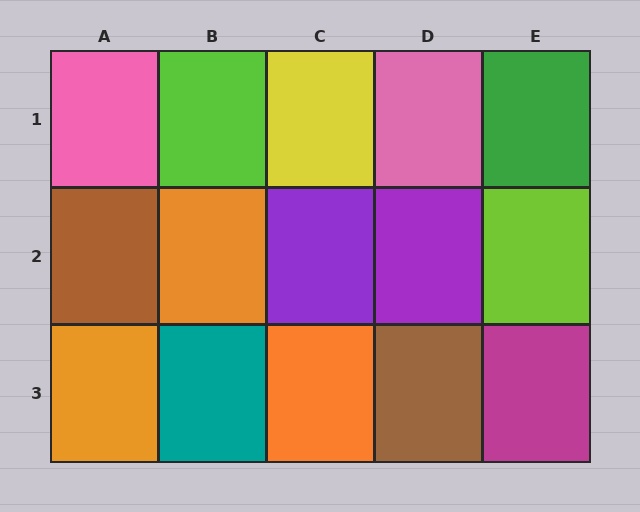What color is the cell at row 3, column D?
Brown.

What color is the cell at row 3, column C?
Orange.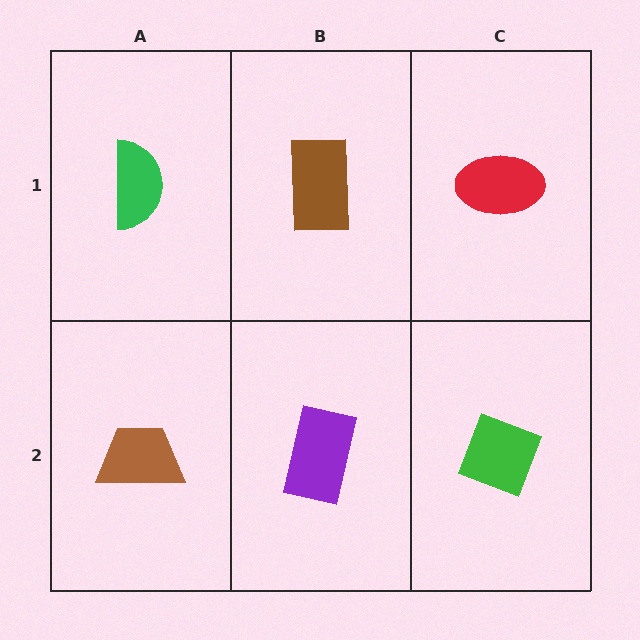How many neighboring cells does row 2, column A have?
2.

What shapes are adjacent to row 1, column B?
A purple rectangle (row 2, column B), a green semicircle (row 1, column A), a red ellipse (row 1, column C).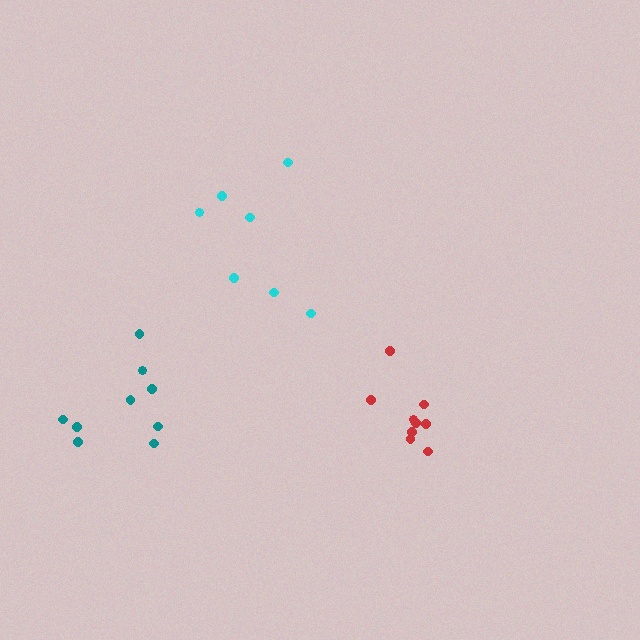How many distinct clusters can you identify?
There are 3 distinct clusters.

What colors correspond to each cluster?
The clusters are colored: red, teal, cyan.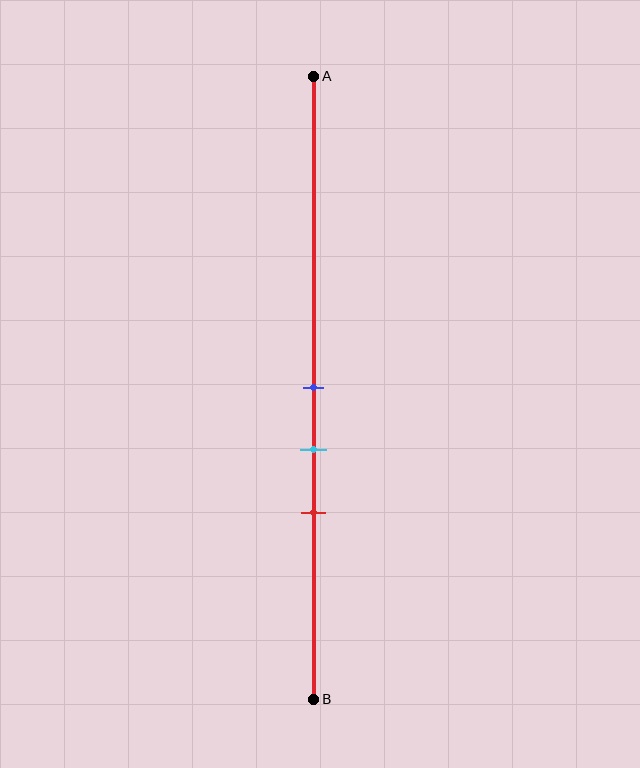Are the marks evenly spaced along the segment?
Yes, the marks are approximately evenly spaced.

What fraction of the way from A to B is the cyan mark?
The cyan mark is approximately 60% (0.6) of the way from A to B.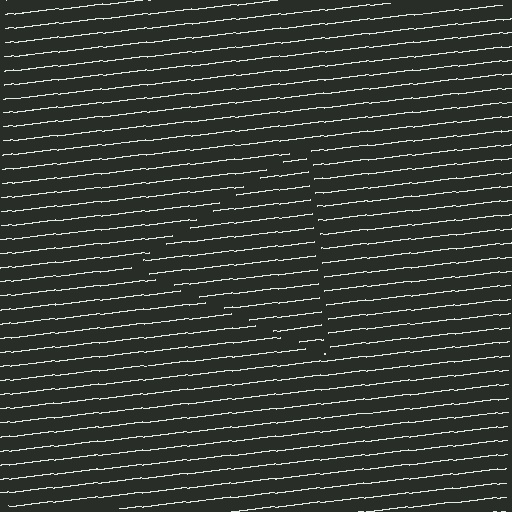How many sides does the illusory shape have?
3 sides — the line-ends trace a triangle.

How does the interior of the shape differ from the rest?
The interior of the shape contains the same grating, shifted by half a period — the contour is defined by the phase discontinuity where line-ends from the inner and outer gratings abut.